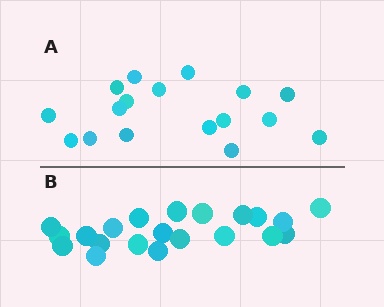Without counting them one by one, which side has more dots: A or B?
Region B (the bottom region) has more dots.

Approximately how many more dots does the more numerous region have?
Region B has about 4 more dots than region A.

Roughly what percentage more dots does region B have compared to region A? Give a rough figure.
About 25% more.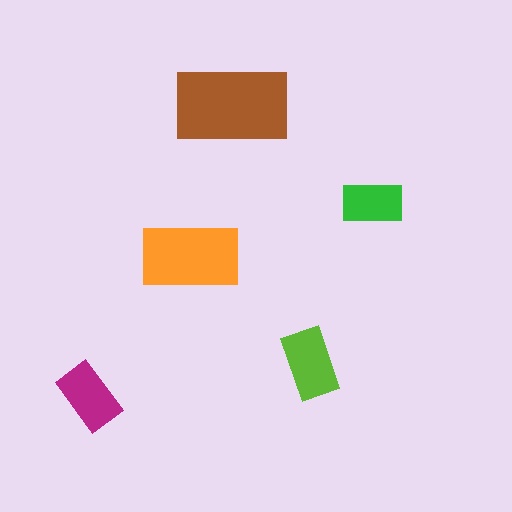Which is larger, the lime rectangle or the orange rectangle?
The orange one.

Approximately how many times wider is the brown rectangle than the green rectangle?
About 2 times wider.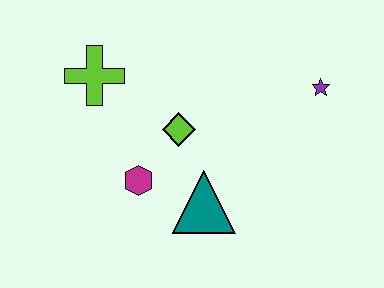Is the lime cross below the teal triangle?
No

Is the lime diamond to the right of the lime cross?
Yes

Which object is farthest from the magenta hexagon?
The purple star is farthest from the magenta hexagon.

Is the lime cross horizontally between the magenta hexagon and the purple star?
No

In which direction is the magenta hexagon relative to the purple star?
The magenta hexagon is to the left of the purple star.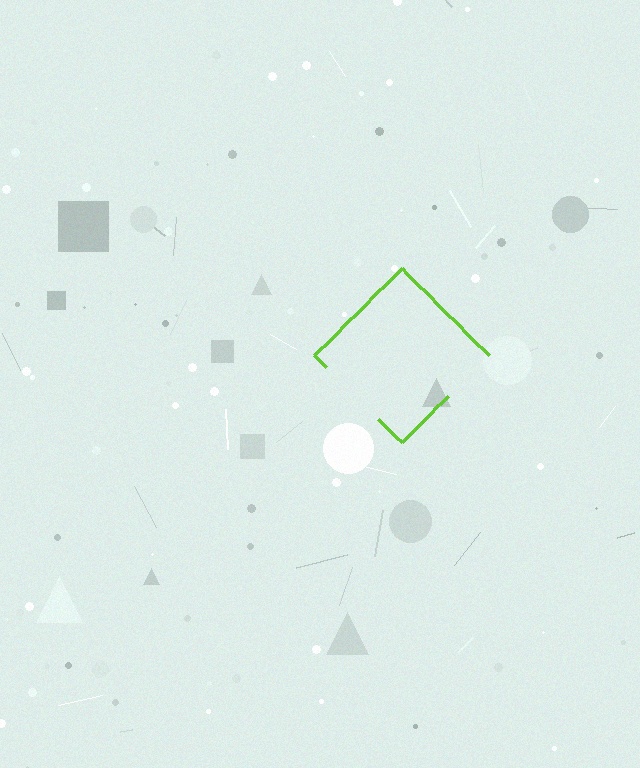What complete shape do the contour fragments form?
The contour fragments form a diamond.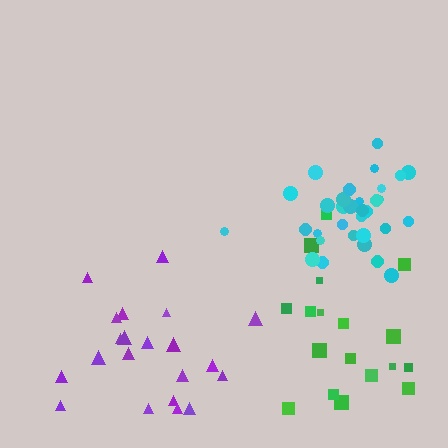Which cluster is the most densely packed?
Cyan.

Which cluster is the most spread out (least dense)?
Green.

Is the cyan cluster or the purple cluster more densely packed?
Cyan.